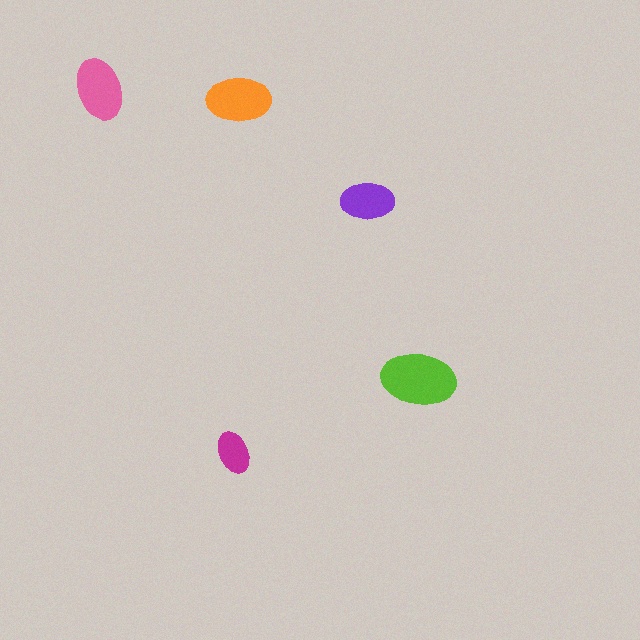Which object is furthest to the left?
The pink ellipse is leftmost.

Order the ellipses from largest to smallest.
the lime one, the orange one, the pink one, the purple one, the magenta one.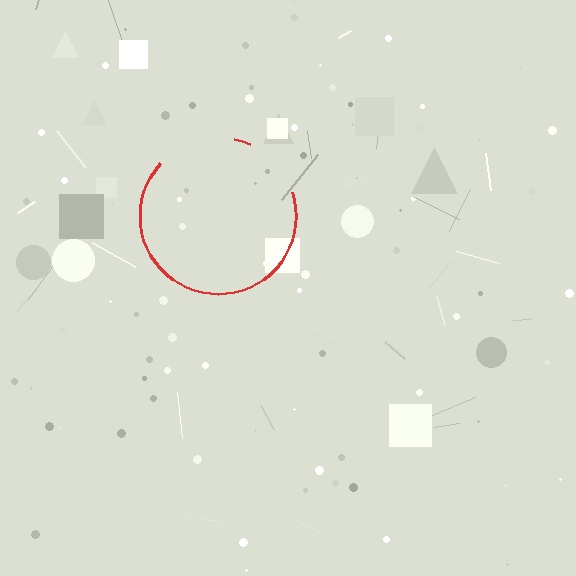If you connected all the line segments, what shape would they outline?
They would outline a circle.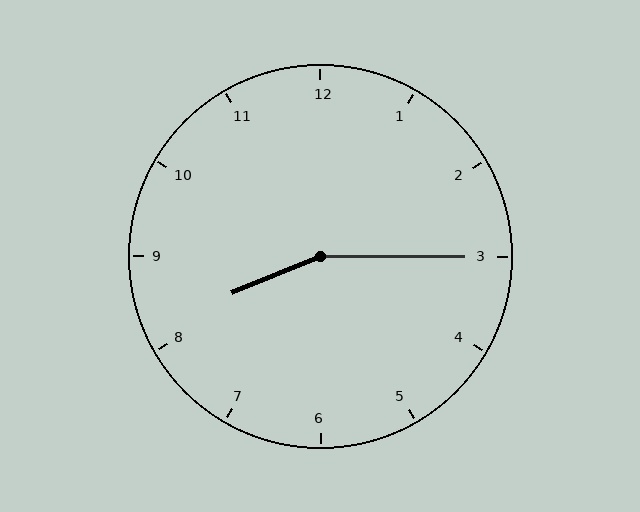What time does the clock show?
8:15.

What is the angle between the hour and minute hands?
Approximately 158 degrees.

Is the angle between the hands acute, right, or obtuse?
It is obtuse.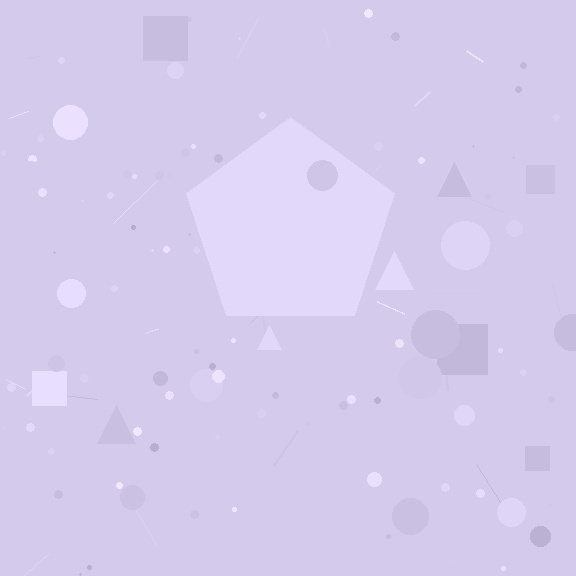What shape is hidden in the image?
A pentagon is hidden in the image.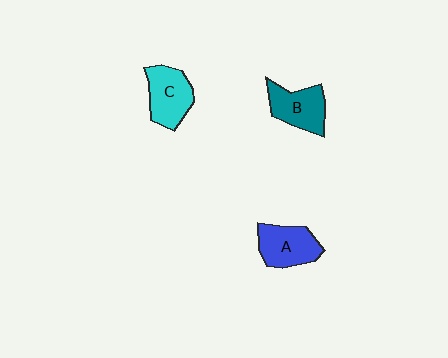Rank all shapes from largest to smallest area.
From largest to smallest: C (cyan), A (blue), B (teal).